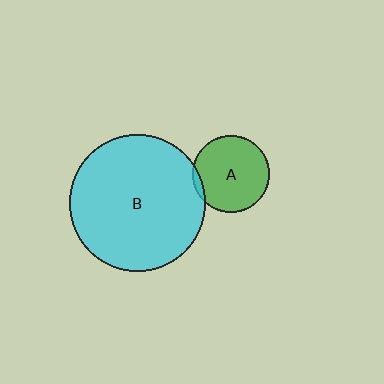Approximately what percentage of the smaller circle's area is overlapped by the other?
Approximately 5%.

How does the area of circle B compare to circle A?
Approximately 3.1 times.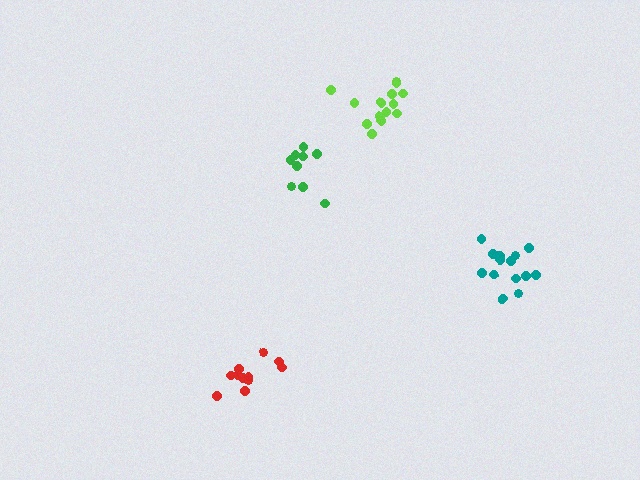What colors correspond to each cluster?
The clusters are colored: green, lime, teal, red.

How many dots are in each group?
Group 1: 9 dots, Group 2: 14 dots, Group 3: 14 dots, Group 4: 11 dots (48 total).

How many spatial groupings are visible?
There are 4 spatial groupings.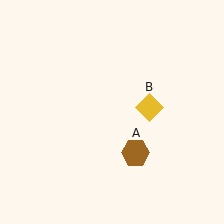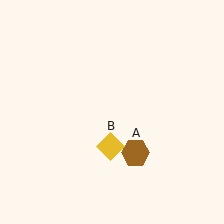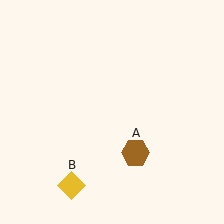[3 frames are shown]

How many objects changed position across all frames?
1 object changed position: yellow diamond (object B).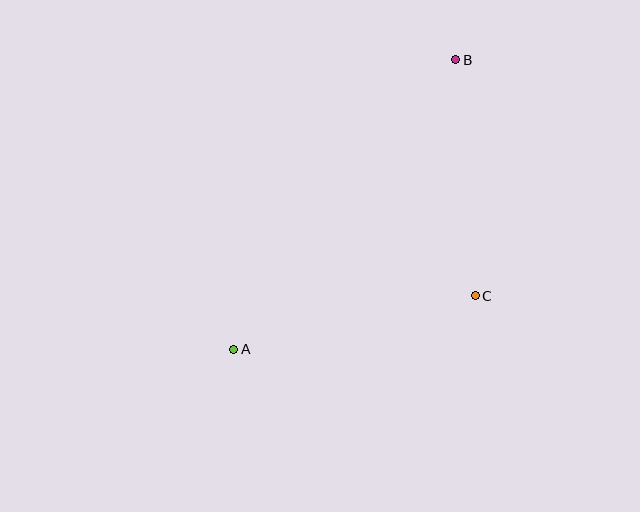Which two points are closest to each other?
Points B and C are closest to each other.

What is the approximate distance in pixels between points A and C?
The distance between A and C is approximately 248 pixels.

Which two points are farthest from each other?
Points A and B are farthest from each other.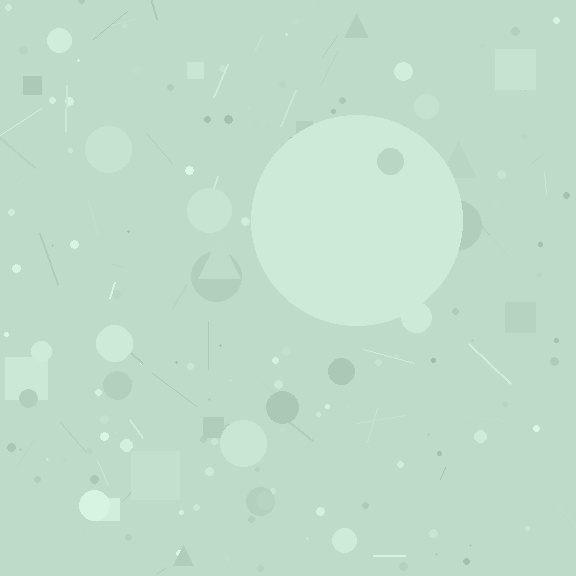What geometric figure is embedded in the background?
A circle is embedded in the background.